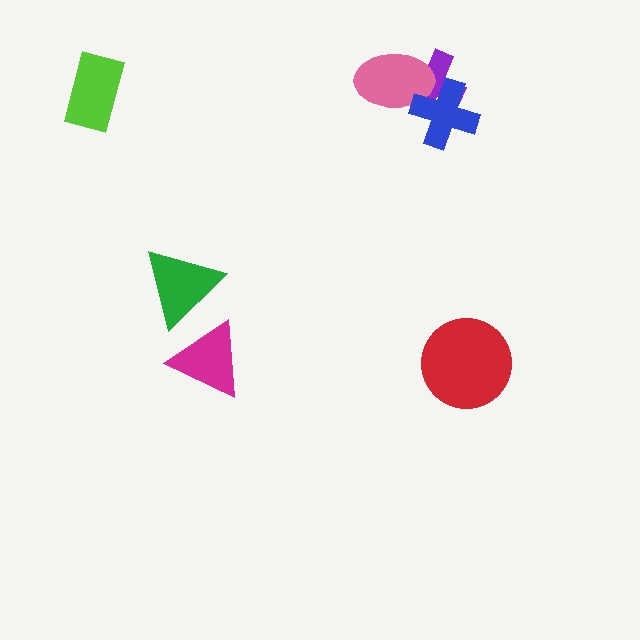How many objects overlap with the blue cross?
2 objects overlap with the blue cross.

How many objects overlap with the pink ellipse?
2 objects overlap with the pink ellipse.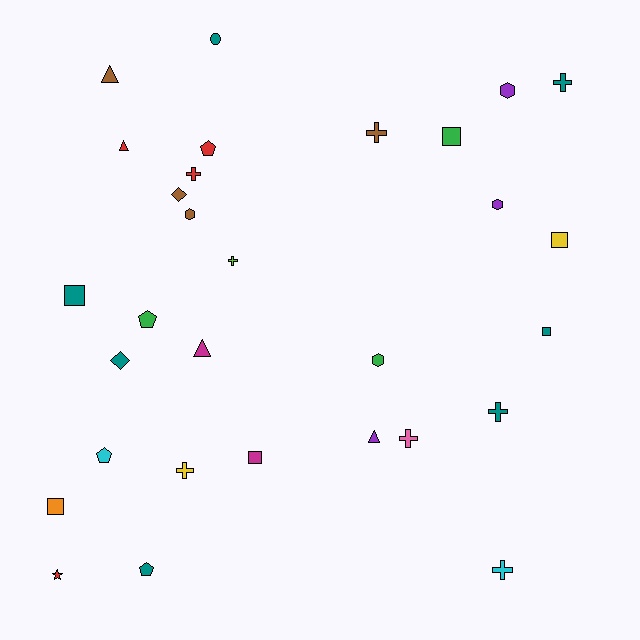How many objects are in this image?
There are 30 objects.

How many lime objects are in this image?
There is 1 lime object.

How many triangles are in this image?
There are 4 triangles.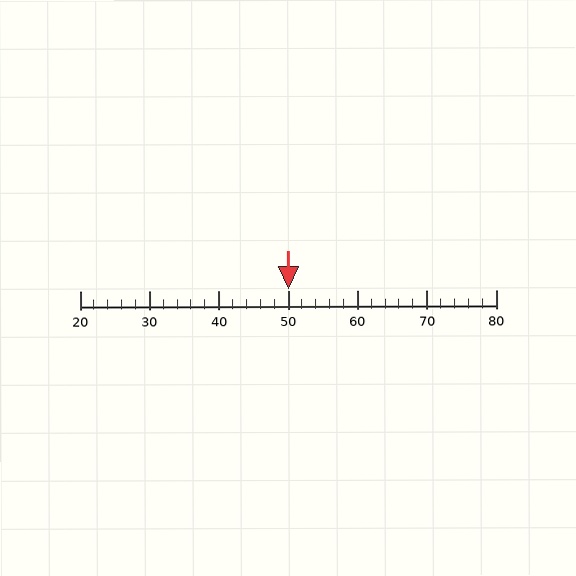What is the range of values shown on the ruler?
The ruler shows values from 20 to 80.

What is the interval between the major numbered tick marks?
The major tick marks are spaced 10 units apart.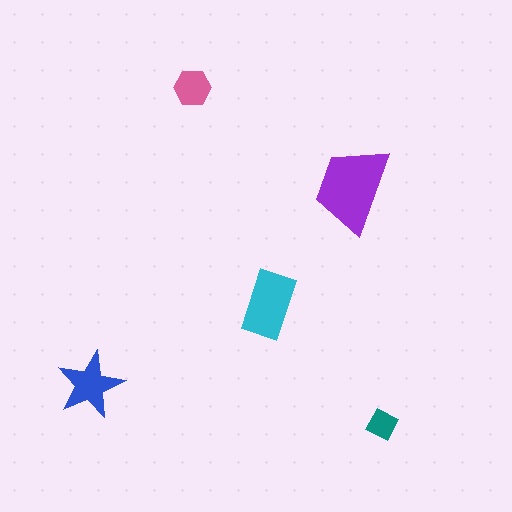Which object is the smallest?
The teal diamond.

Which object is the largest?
The purple trapezoid.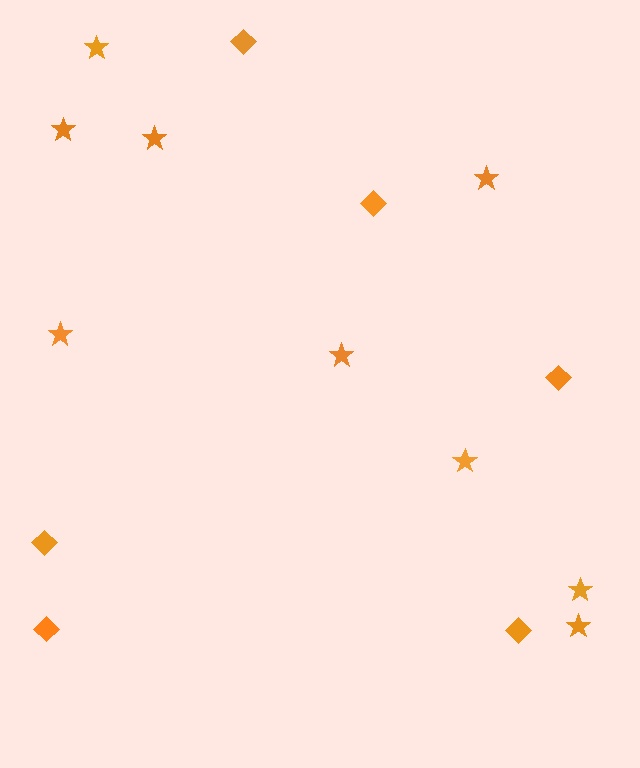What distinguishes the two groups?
There are 2 groups: one group of diamonds (6) and one group of stars (9).